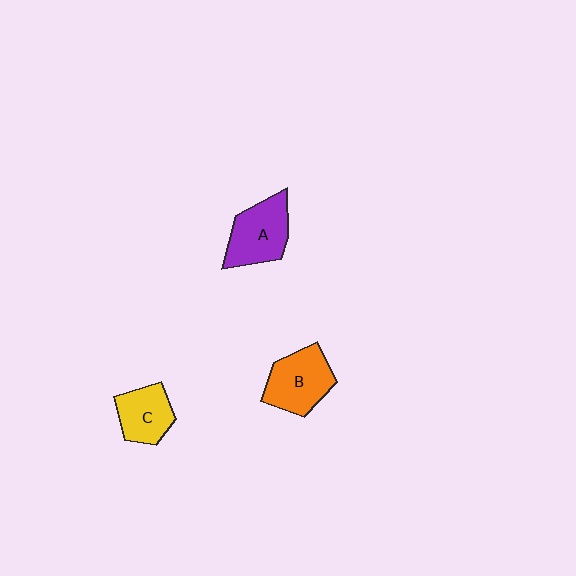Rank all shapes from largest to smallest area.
From largest to smallest: A (purple), B (orange), C (yellow).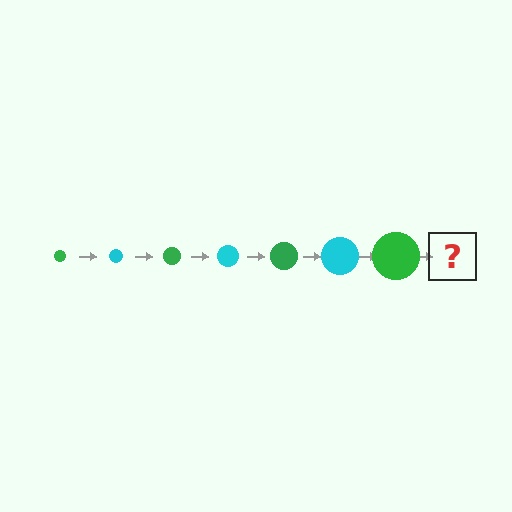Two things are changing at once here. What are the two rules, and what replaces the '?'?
The two rules are that the circle grows larger each step and the color cycles through green and cyan. The '?' should be a cyan circle, larger than the previous one.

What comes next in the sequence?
The next element should be a cyan circle, larger than the previous one.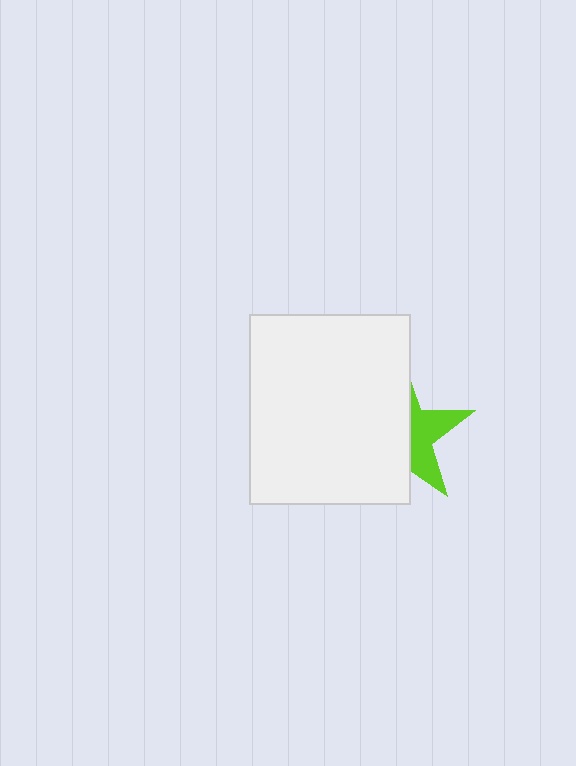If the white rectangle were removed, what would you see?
You would see the complete lime star.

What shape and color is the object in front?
The object in front is a white rectangle.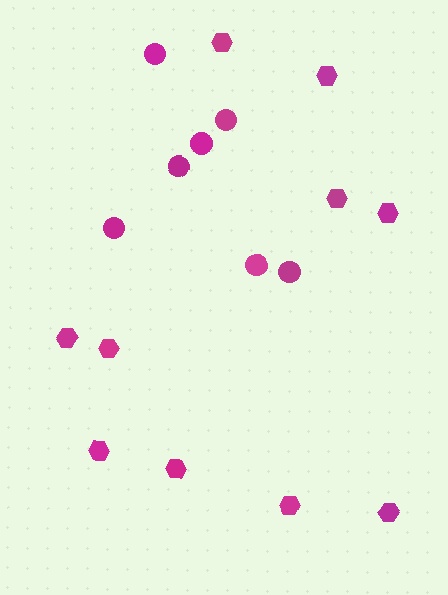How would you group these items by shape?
There are 2 groups: one group of circles (7) and one group of hexagons (10).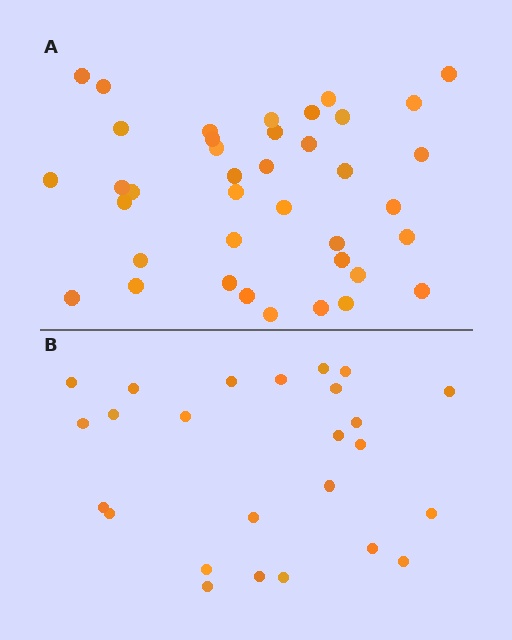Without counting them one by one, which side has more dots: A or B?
Region A (the top region) has more dots.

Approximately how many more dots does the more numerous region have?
Region A has approximately 15 more dots than region B.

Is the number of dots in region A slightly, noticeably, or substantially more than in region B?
Region A has substantially more. The ratio is roughly 1.6 to 1.